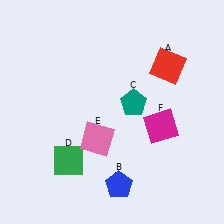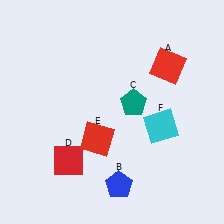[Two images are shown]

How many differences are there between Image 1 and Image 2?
There are 3 differences between the two images.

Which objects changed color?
D changed from green to red. E changed from pink to red. F changed from magenta to cyan.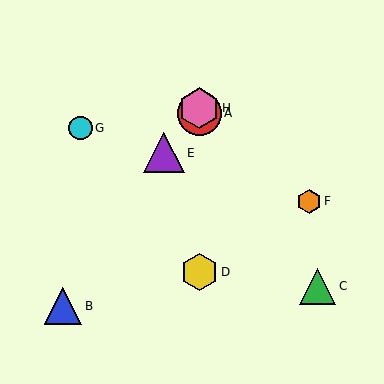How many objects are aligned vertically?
3 objects (A, D, H) are aligned vertically.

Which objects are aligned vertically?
Objects A, D, H are aligned vertically.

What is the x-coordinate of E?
Object E is at x≈164.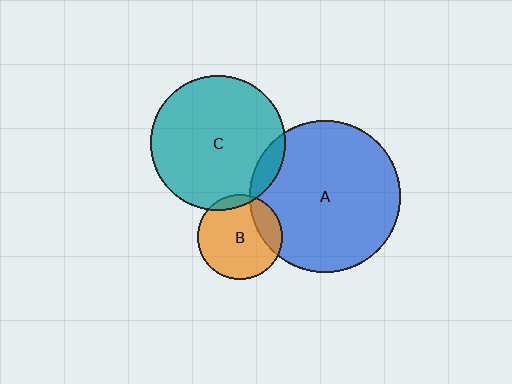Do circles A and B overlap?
Yes.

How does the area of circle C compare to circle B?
Approximately 2.5 times.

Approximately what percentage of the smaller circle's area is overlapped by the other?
Approximately 20%.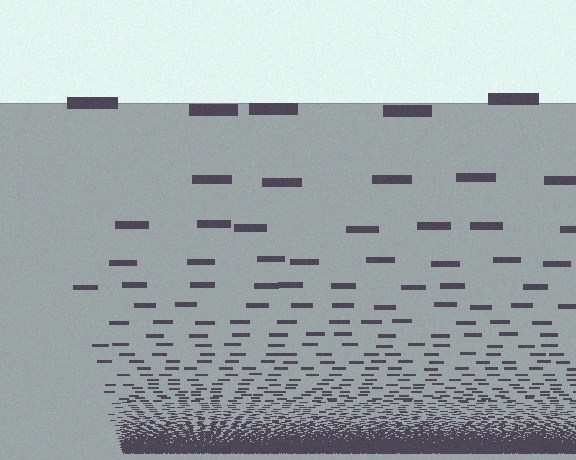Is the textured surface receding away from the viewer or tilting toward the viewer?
The surface appears to tilt toward the viewer. Texture elements get larger and sparser toward the top.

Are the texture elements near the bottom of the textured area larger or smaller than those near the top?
Smaller. The gradient is inverted — elements near the bottom are smaller and denser.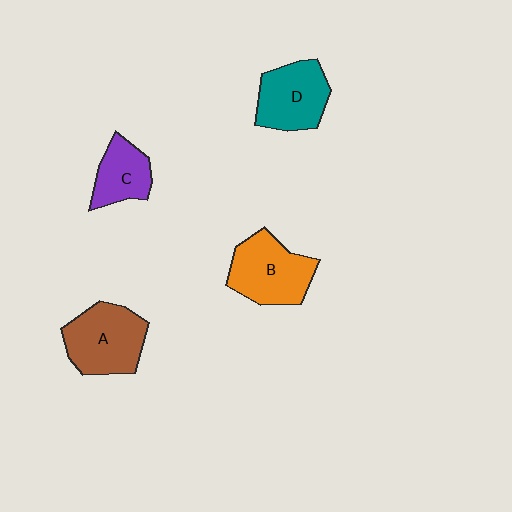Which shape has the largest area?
Shape A (brown).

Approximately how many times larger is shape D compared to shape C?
Approximately 1.4 times.